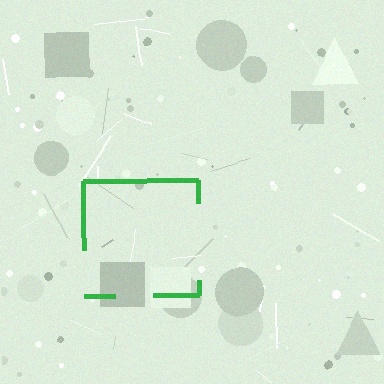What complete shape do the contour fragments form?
The contour fragments form a square.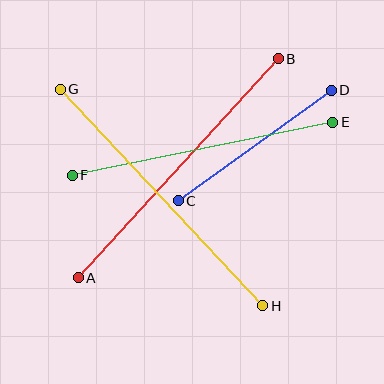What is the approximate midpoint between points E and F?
The midpoint is at approximately (202, 149) pixels.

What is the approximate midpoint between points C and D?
The midpoint is at approximately (255, 145) pixels.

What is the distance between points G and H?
The distance is approximately 296 pixels.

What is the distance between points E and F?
The distance is approximately 266 pixels.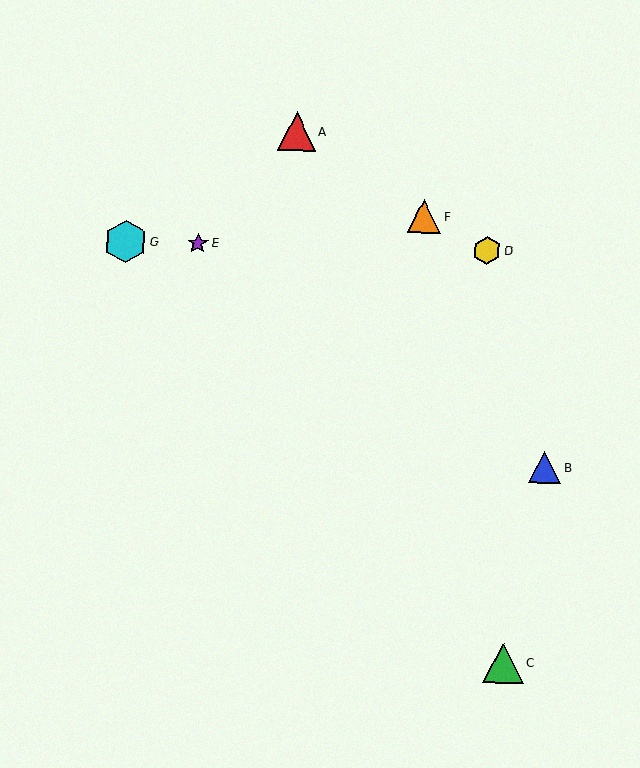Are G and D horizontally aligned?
Yes, both are at y≈242.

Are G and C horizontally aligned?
No, G is at y≈242 and C is at y≈663.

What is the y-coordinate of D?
Object D is at y≈251.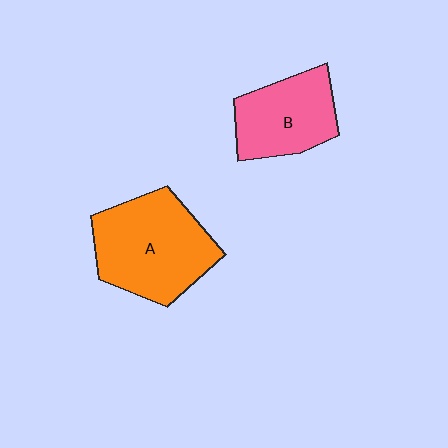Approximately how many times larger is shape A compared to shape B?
Approximately 1.4 times.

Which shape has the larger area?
Shape A (orange).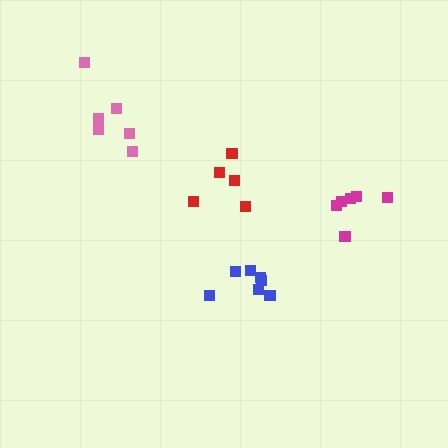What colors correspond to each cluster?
The clusters are colored: red, blue, pink, magenta.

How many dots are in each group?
Group 1: 5 dots, Group 2: 7 dots, Group 3: 6 dots, Group 4: 6 dots (24 total).